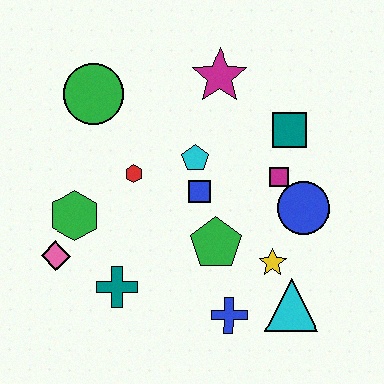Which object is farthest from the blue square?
The pink diamond is farthest from the blue square.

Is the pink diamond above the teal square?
No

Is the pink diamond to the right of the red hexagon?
No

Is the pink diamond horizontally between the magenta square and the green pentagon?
No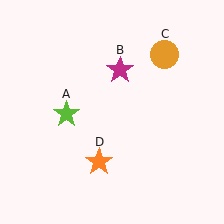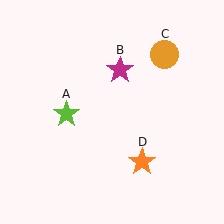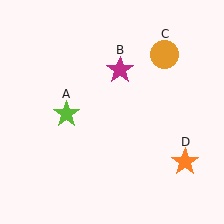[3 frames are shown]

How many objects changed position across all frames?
1 object changed position: orange star (object D).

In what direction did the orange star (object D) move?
The orange star (object D) moved right.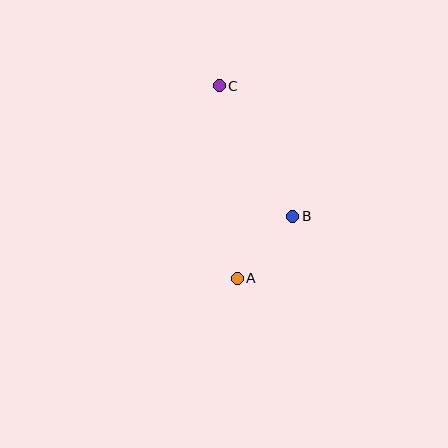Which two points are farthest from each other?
Points A and C are farthest from each other.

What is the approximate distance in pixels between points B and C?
The distance between B and C is approximately 150 pixels.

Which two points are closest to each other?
Points A and B are closest to each other.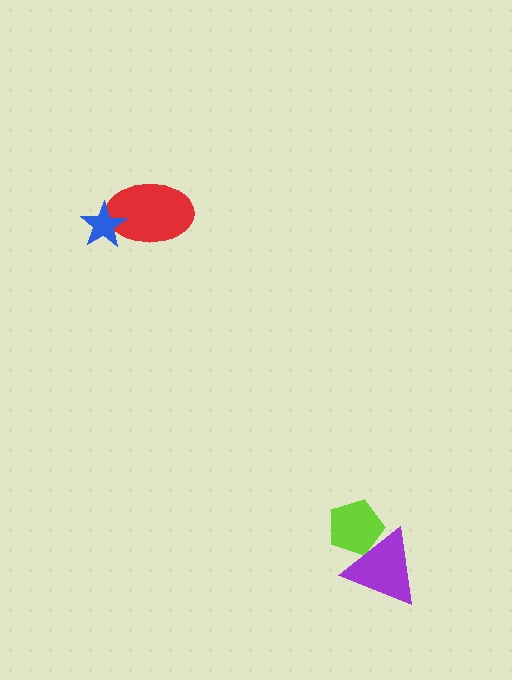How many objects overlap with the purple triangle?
1 object overlaps with the purple triangle.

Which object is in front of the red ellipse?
The blue star is in front of the red ellipse.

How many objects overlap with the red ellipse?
1 object overlaps with the red ellipse.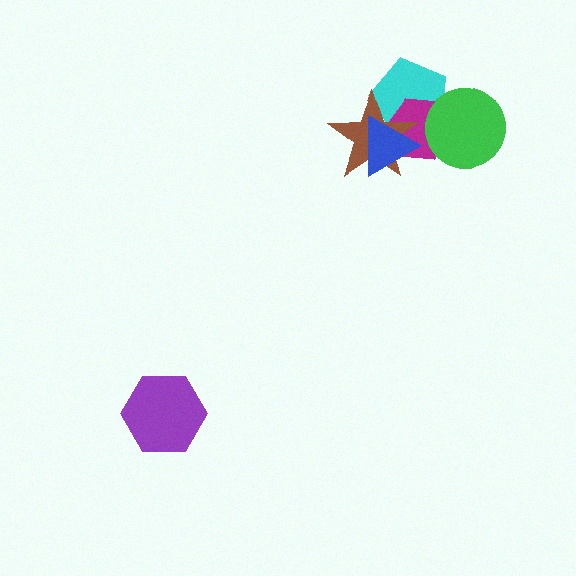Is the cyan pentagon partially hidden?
Yes, it is partially covered by another shape.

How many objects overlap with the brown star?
3 objects overlap with the brown star.